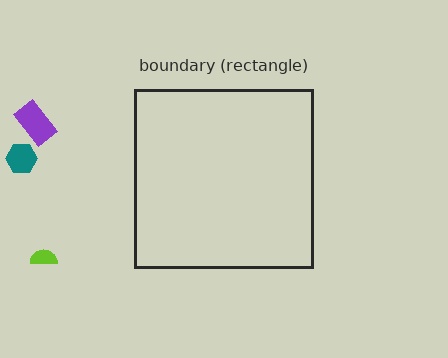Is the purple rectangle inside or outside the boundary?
Outside.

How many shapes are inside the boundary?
0 inside, 3 outside.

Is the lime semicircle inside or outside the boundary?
Outside.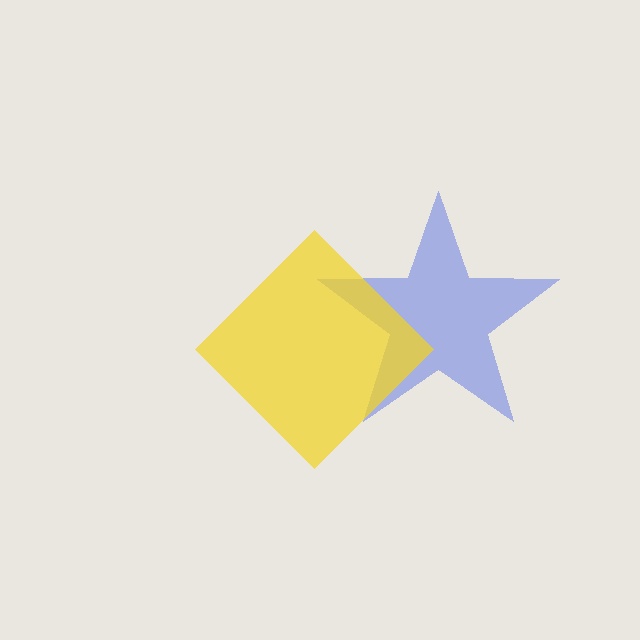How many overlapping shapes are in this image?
There are 2 overlapping shapes in the image.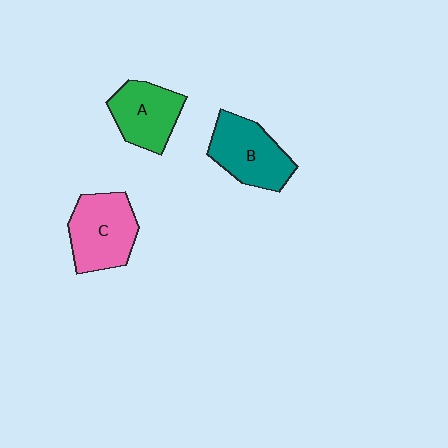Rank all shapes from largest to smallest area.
From largest to smallest: C (pink), B (teal), A (green).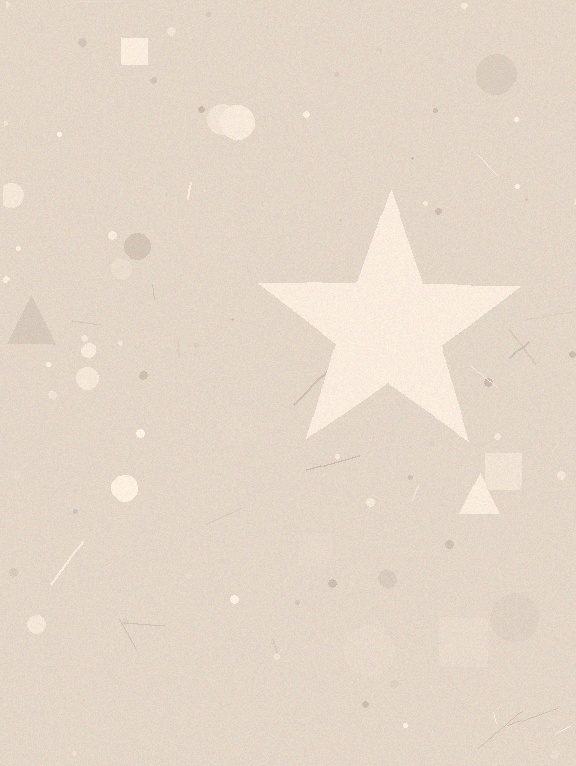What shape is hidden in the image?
A star is hidden in the image.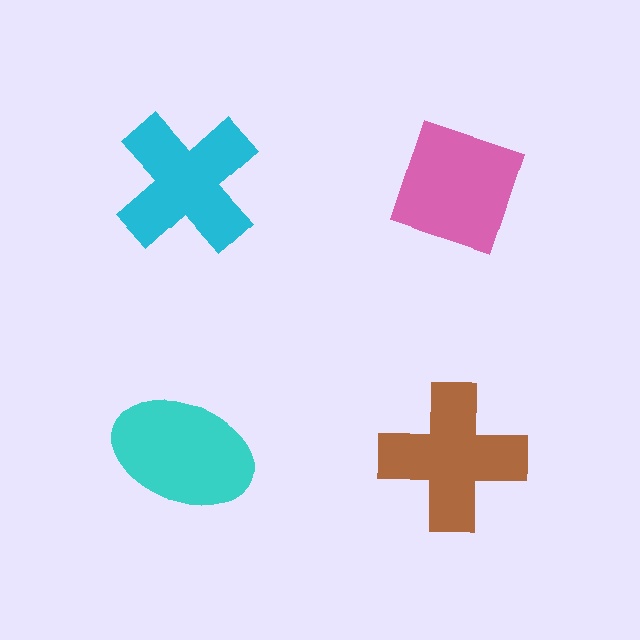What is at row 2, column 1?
A cyan ellipse.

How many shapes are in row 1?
2 shapes.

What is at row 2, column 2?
A brown cross.